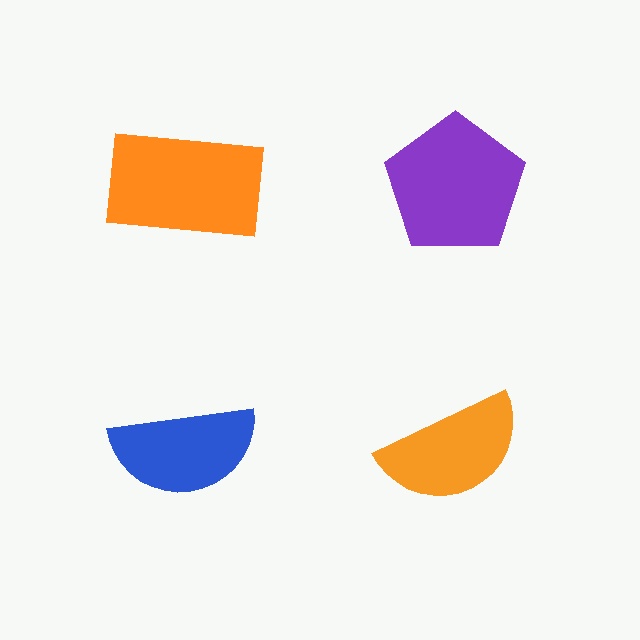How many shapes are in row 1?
2 shapes.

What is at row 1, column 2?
A purple pentagon.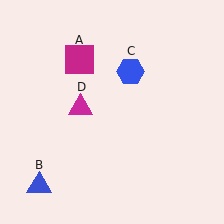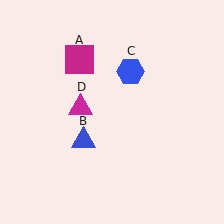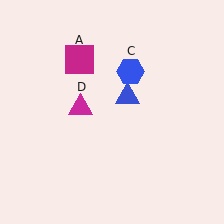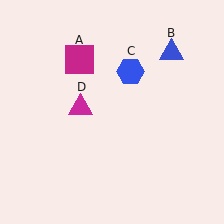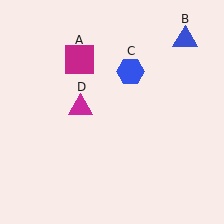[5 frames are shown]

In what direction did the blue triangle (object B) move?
The blue triangle (object B) moved up and to the right.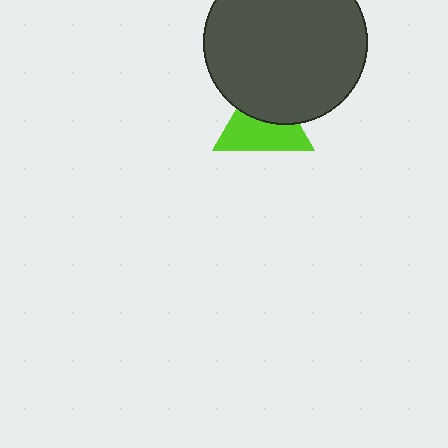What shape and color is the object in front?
The object in front is a dark gray circle.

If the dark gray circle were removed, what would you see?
You would see the complete lime triangle.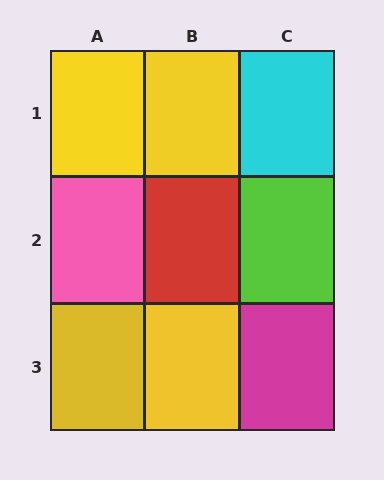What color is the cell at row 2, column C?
Lime.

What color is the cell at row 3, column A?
Yellow.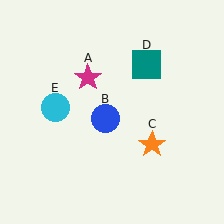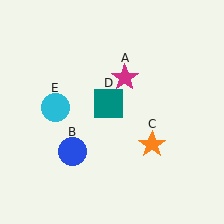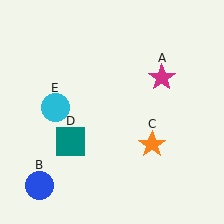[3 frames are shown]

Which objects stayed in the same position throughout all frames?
Orange star (object C) and cyan circle (object E) remained stationary.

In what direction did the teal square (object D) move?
The teal square (object D) moved down and to the left.